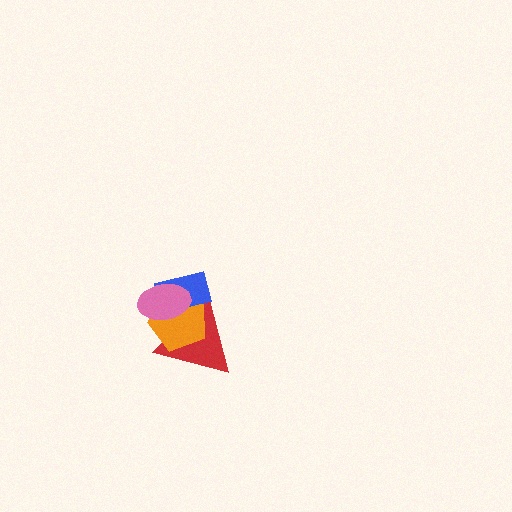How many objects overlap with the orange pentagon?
3 objects overlap with the orange pentagon.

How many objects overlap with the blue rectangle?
3 objects overlap with the blue rectangle.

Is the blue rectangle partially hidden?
Yes, it is partially covered by another shape.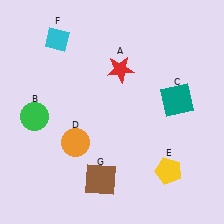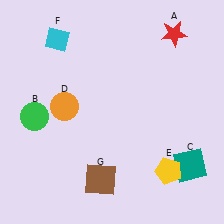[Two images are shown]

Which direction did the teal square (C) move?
The teal square (C) moved down.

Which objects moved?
The objects that moved are: the red star (A), the teal square (C), the orange circle (D).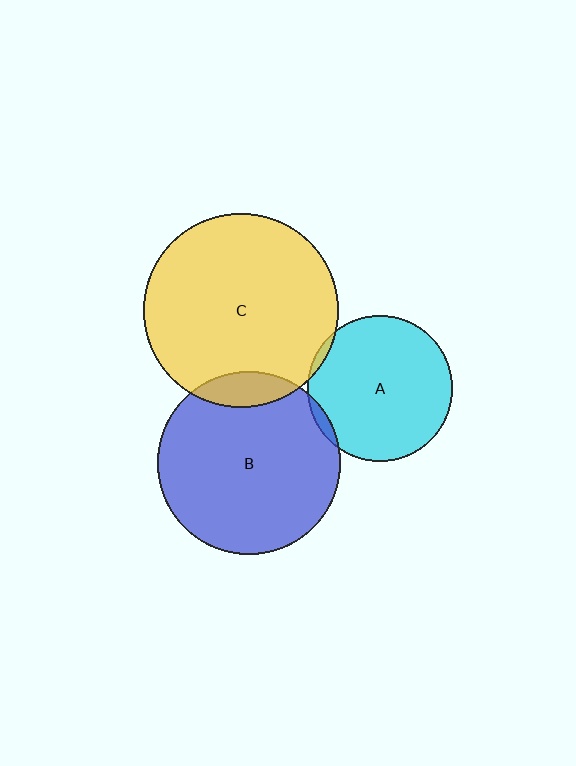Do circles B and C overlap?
Yes.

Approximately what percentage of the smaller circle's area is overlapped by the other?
Approximately 10%.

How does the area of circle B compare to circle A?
Approximately 1.6 times.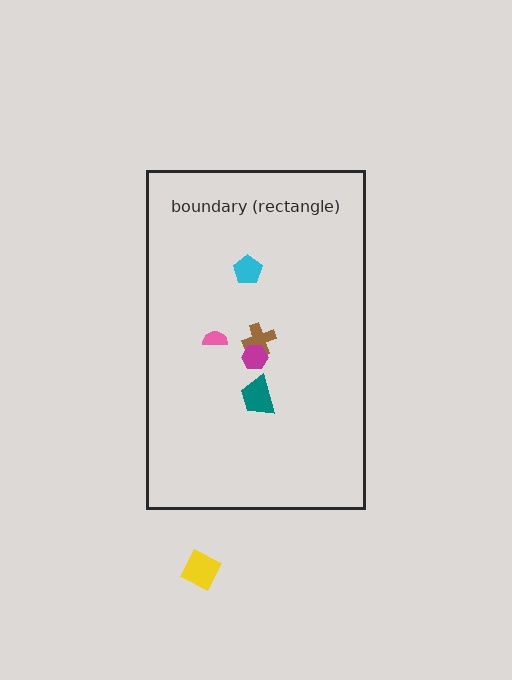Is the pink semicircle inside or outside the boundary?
Inside.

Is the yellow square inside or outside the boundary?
Outside.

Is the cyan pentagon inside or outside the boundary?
Inside.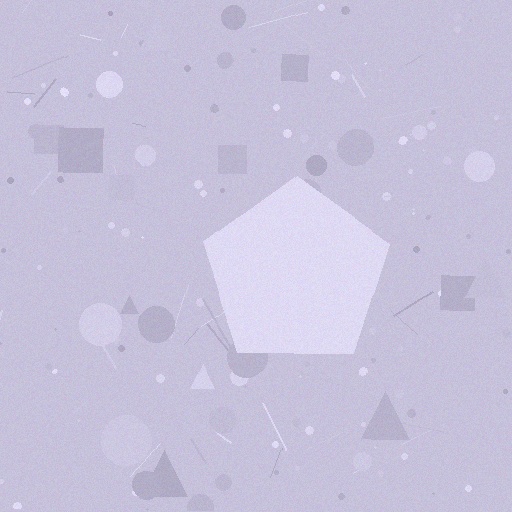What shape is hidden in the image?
A pentagon is hidden in the image.